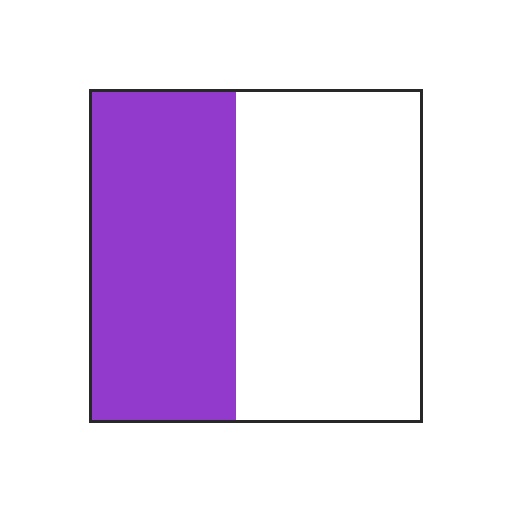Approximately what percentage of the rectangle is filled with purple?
Approximately 45%.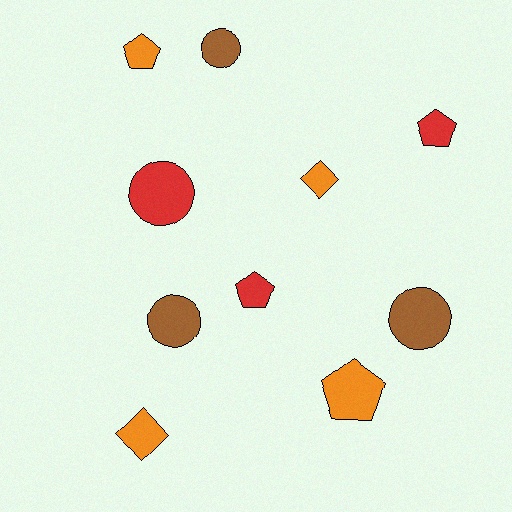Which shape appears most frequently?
Pentagon, with 4 objects.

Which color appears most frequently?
Orange, with 4 objects.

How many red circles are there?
There is 1 red circle.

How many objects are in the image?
There are 10 objects.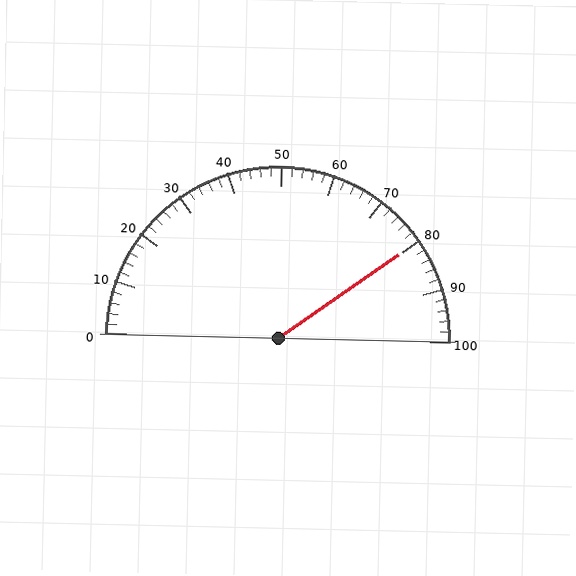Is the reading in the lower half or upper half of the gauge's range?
The reading is in the upper half of the range (0 to 100).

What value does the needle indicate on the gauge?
The needle indicates approximately 80.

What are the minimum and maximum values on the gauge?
The gauge ranges from 0 to 100.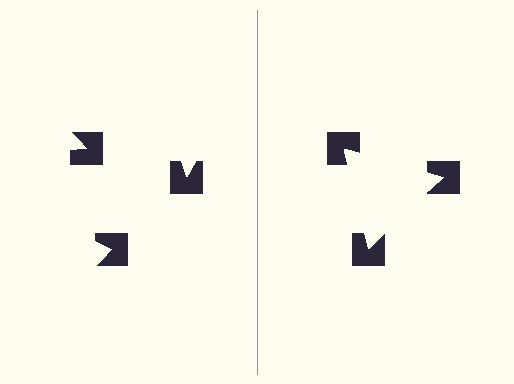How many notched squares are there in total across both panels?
6 — 3 on each side.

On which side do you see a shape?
An illusory triangle appears on the right side. On the left side the wedge cuts are rotated, so no coherent shape forms.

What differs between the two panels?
The notched squares are positioned identically on both sides; only the wedge orientations differ. On the right they align to a triangle; on the left they are misaligned.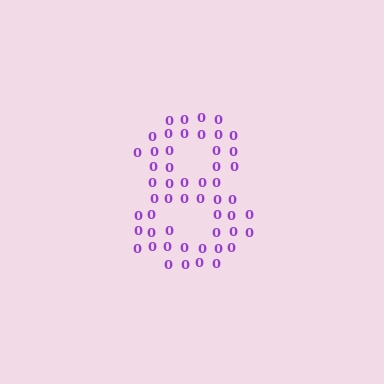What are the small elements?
The small elements are digit 0's.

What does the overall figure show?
The overall figure shows the digit 8.